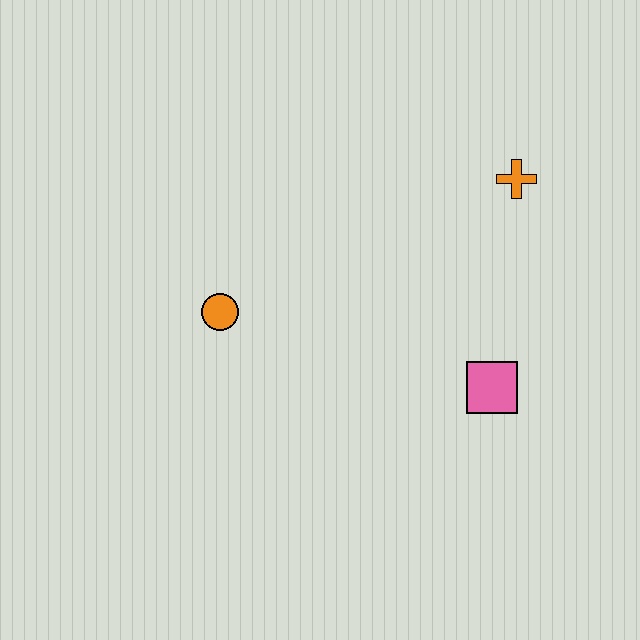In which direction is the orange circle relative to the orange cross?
The orange circle is to the left of the orange cross.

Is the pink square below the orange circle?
Yes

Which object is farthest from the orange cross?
The orange circle is farthest from the orange cross.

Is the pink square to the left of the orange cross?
Yes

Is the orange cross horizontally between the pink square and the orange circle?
No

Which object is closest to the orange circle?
The pink square is closest to the orange circle.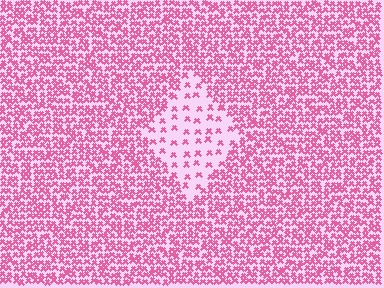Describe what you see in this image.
The image contains small pink elements arranged at two different densities. A diamond-shaped region is visible where the elements are less densely packed than the surrounding area.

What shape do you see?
I see a diamond.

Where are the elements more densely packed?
The elements are more densely packed outside the diamond boundary.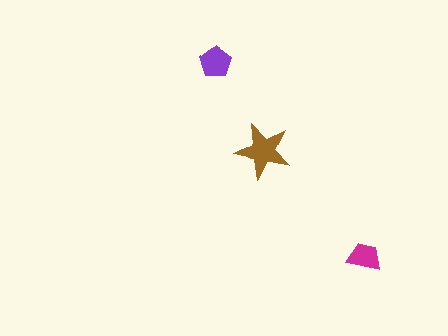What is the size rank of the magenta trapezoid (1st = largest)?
3rd.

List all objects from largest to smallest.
The brown star, the purple pentagon, the magenta trapezoid.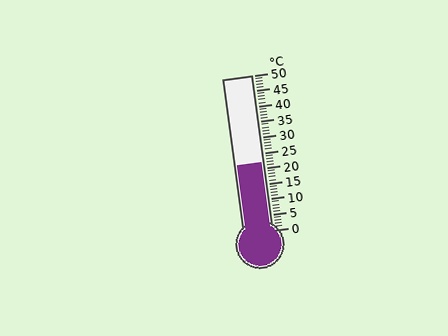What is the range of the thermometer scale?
The thermometer scale ranges from 0°C to 50°C.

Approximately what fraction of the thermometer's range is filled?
The thermometer is filled to approximately 45% of its range.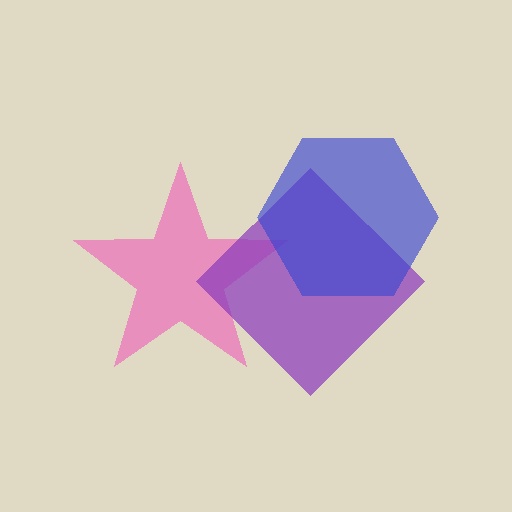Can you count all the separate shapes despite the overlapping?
Yes, there are 3 separate shapes.